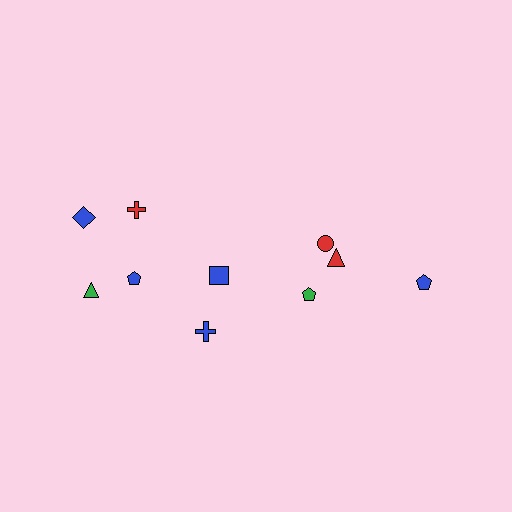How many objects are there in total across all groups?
There are 10 objects.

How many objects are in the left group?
There are 6 objects.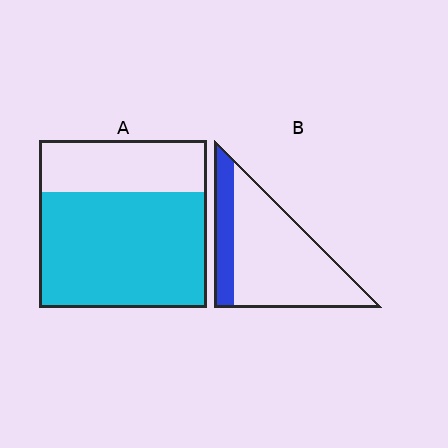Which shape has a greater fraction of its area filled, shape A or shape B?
Shape A.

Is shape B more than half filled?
No.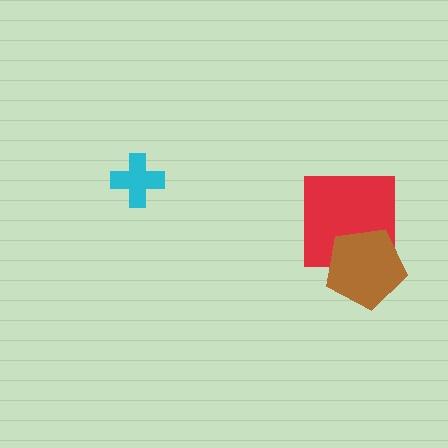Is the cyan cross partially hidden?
No, no other shape covers it.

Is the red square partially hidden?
Yes, it is partially covered by another shape.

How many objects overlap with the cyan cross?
0 objects overlap with the cyan cross.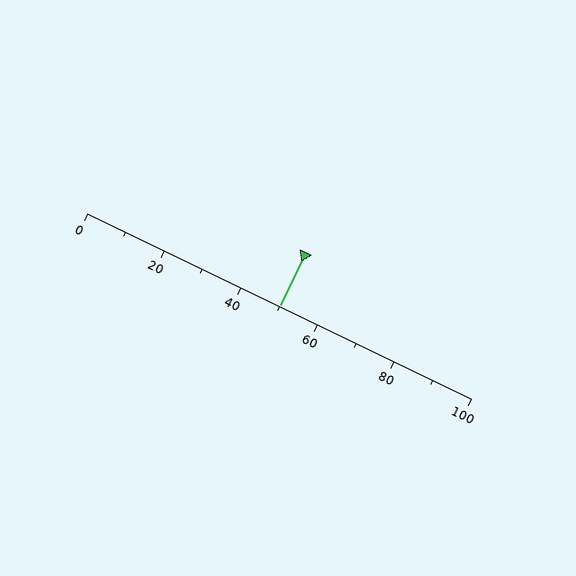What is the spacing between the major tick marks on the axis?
The major ticks are spaced 20 apart.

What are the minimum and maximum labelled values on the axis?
The axis runs from 0 to 100.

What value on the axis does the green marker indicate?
The marker indicates approximately 50.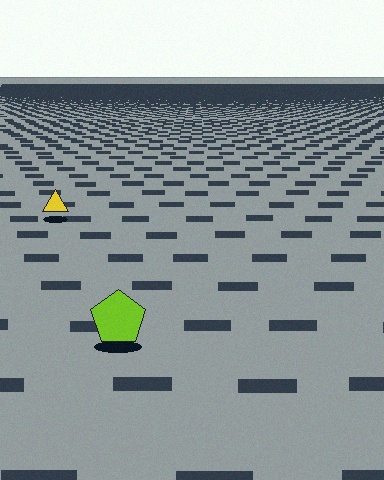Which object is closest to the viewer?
The lime pentagon is closest. The texture marks near it are larger and more spread out.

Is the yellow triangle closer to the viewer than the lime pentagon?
No. The lime pentagon is closer — you can tell from the texture gradient: the ground texture is coarser near it.